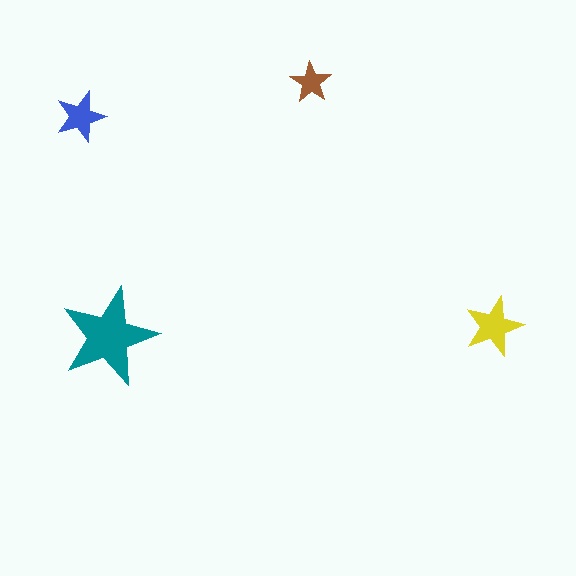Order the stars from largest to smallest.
the teal one, the yellow one, the blue one, the brown one.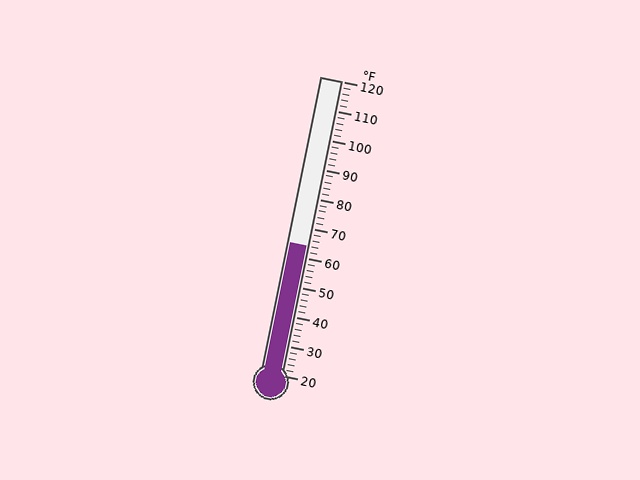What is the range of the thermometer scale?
The thermometer scale ranges from 20°F to 120°F.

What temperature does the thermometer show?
The thermometer shows approximately 64°F.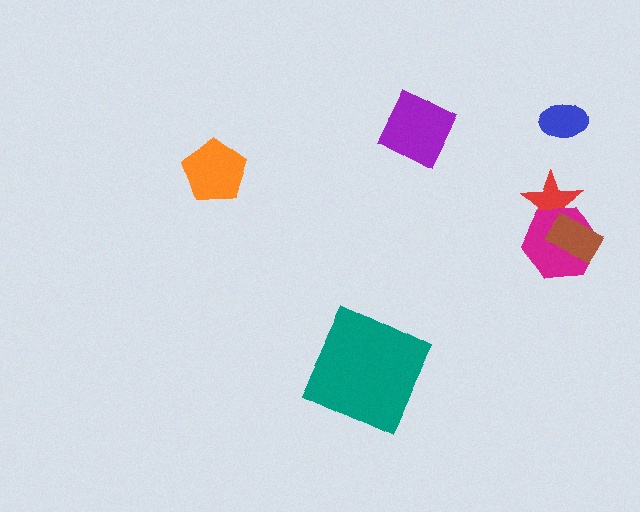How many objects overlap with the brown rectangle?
2 objects overlap with the brown rectangle.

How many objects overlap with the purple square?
0 objects overlap with the purple square.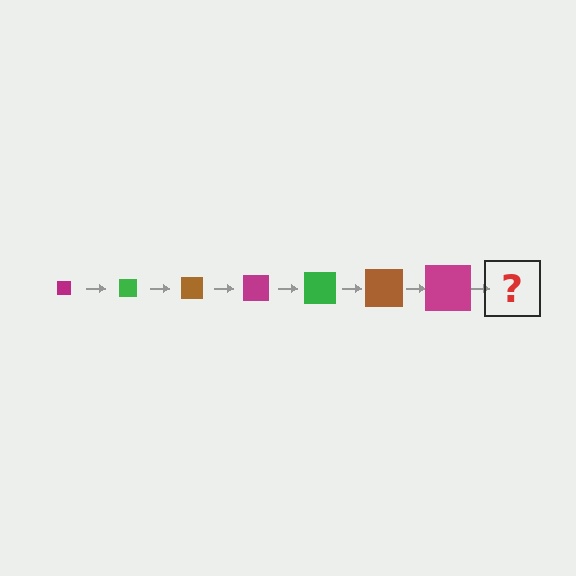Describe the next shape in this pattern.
It should be a green square, larger than the previous one.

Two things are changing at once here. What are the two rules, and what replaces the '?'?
The two rules are that the square grows larger each step and the color cycles through magenta, green, and brown. The '?' should be a green square, larger than the previous one.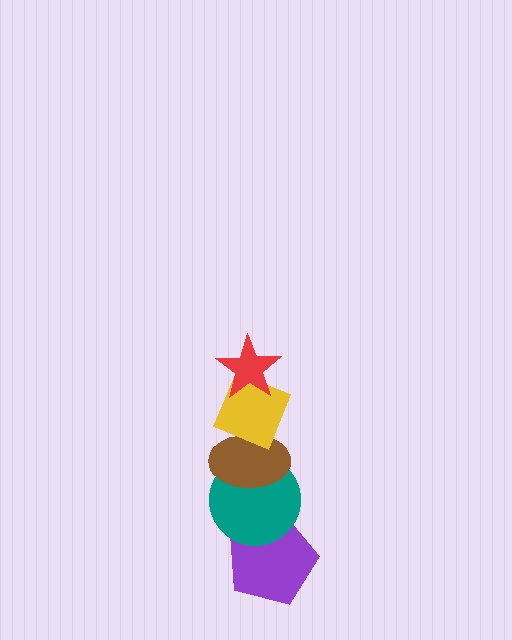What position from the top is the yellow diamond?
The yellow diamond is 2nd from the top.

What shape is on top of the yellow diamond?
The red star is on top of the yellow diamond.